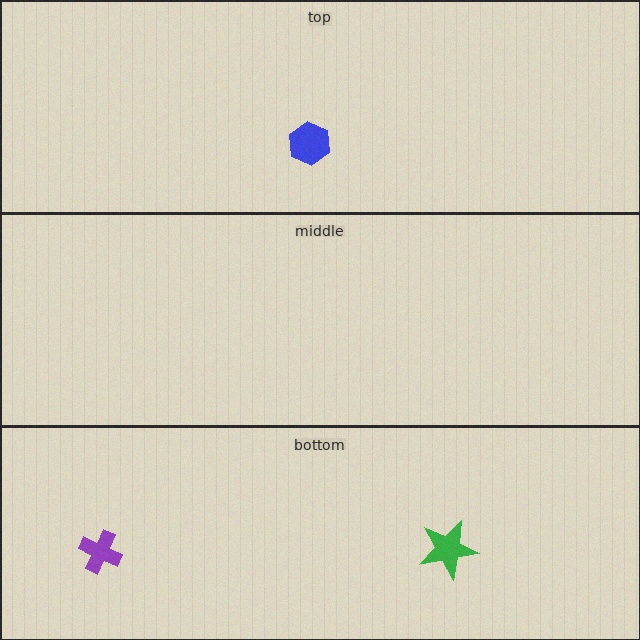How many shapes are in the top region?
1.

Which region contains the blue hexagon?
The top region.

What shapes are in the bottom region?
The green star, the purple cross.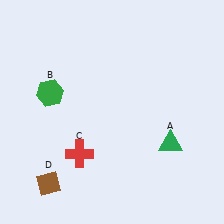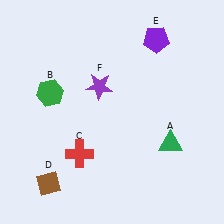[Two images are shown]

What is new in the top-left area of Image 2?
A purple star (F) was added in the top-left area of Image 2.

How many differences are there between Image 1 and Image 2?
There are 2 differences between the two images.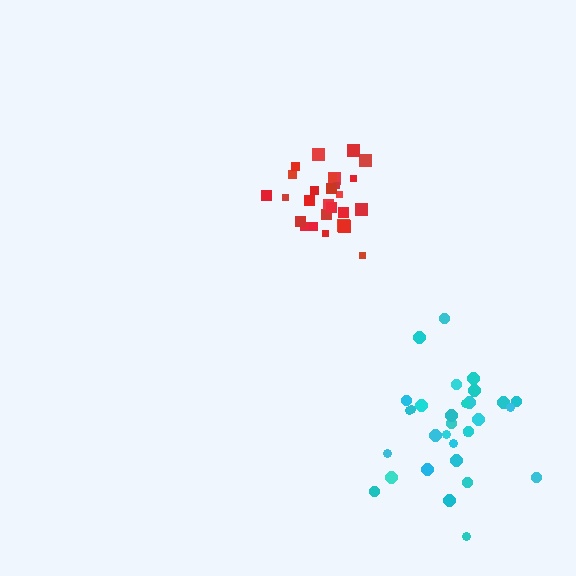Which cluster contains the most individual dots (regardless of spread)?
Cyan (31).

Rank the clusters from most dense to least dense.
red, cyan.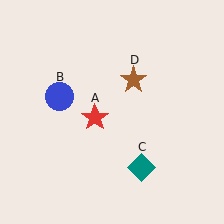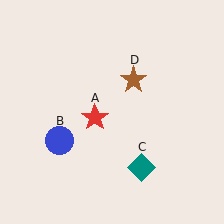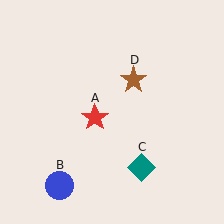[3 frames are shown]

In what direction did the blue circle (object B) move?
The blue circle (object B) moved down.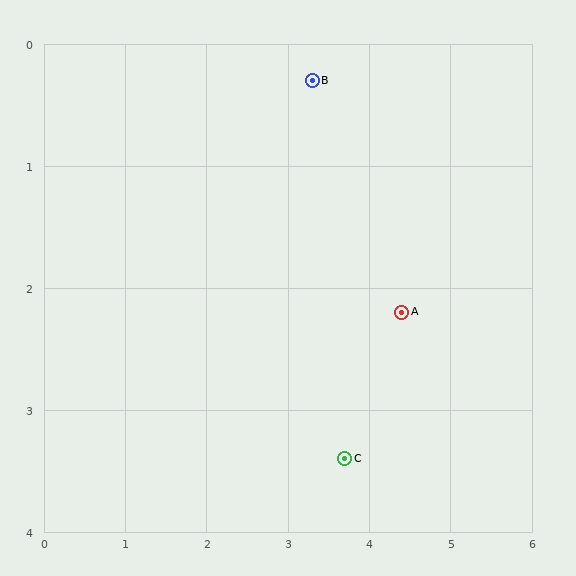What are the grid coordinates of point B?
Point B is at approximately (3.3, 0.3).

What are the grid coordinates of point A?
Point A is at approximately (4.4, 2.2).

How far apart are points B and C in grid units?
Points B and C are about 3.1 grid units apart.